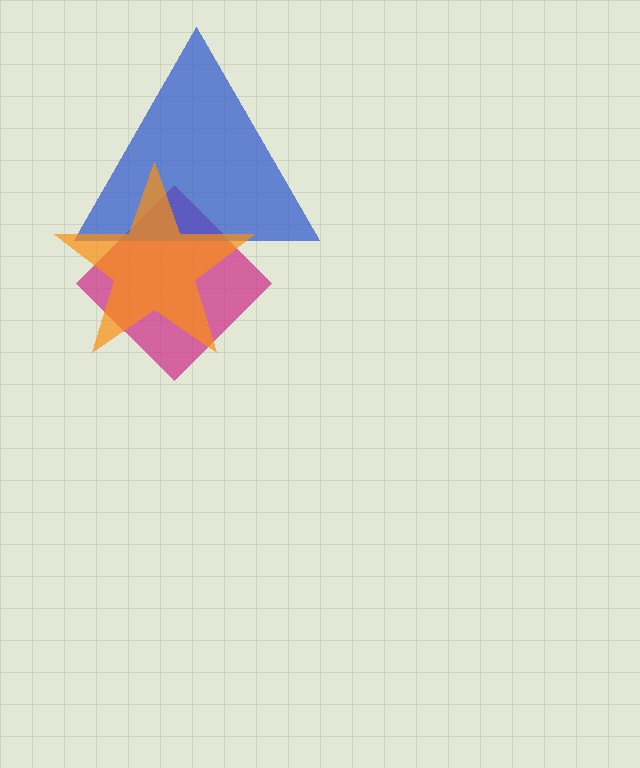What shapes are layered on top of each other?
The layered shapes are: a magenta diamond, a blue triangle, an orange star.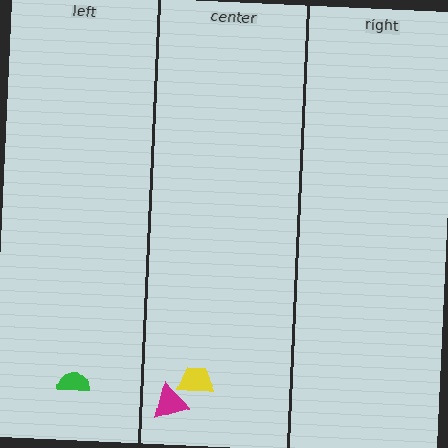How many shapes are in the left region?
1.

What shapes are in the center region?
The magenta triangle, the yellow trapezoid.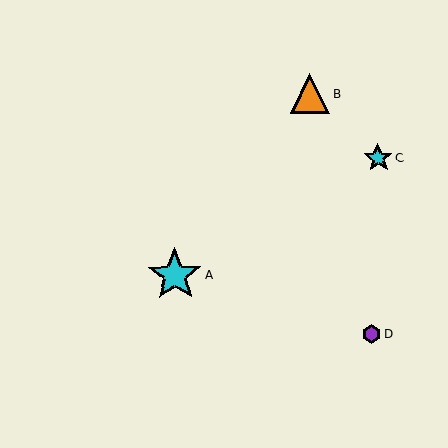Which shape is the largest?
The cyan star (labeled A) is the largest.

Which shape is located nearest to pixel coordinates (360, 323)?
The purple hexagon (labeled D) at (372, 334) is nearest to that location.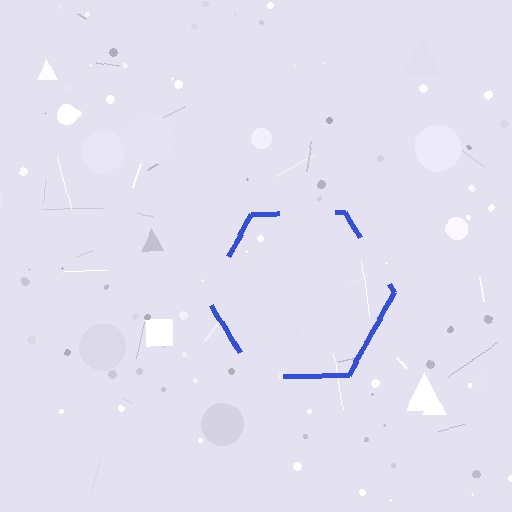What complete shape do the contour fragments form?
The contour fragments form a hexagon.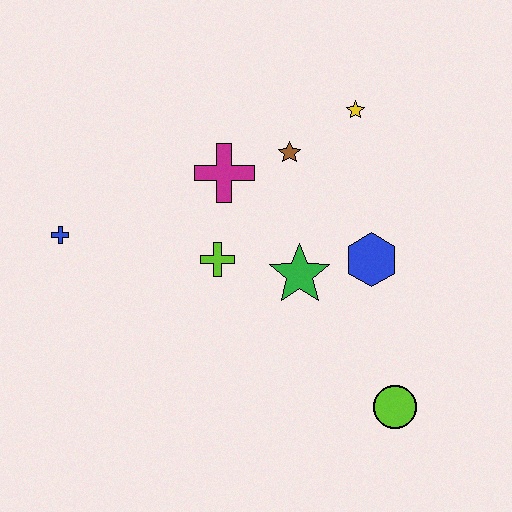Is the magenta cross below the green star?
No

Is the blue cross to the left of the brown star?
Yes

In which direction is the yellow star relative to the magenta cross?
The yellow star is to the right of the magenta cross.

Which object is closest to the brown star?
The magenta cross is closest to the brown star.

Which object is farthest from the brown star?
The lime circle is farthest from the brown star.